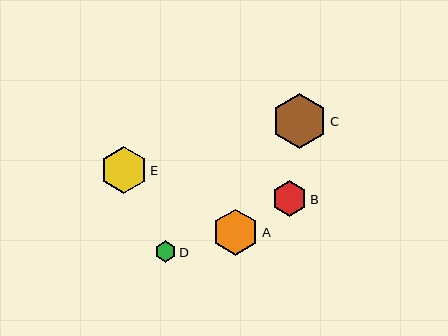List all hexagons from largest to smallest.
From largest to smallest: C, E, A, B, D.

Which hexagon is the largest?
Hexagon C is the largest with a size of approximately 55 pixels.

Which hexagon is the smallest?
Hexagon D is the smallest with a size of approximately 21 pixels.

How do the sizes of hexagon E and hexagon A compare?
Hexagon E and hexagon A are approximately the same size.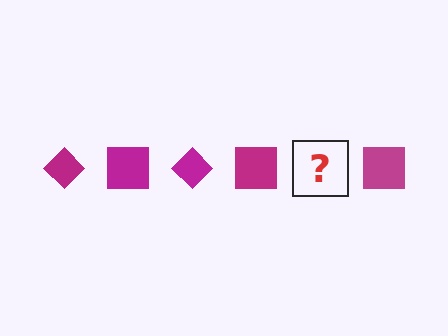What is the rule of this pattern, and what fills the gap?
The rule is that the pattern cycles through diamond, square shapes in magenta. The gap should be filled with a magenta diamond.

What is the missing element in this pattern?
The missing element is a magenta diamond.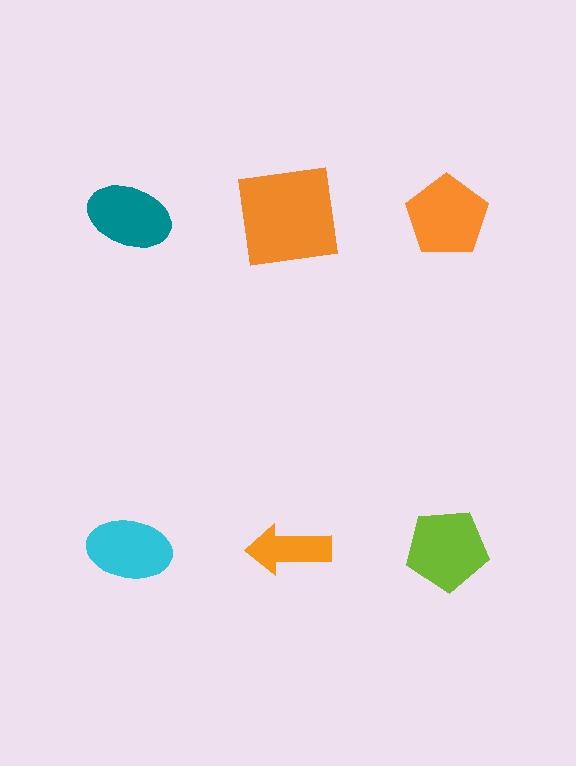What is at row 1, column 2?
An orange square.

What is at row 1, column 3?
An orange pentagon.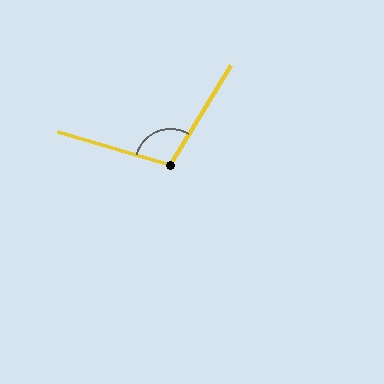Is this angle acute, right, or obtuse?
It is obtuse.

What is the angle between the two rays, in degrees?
Approximately 105 degrees.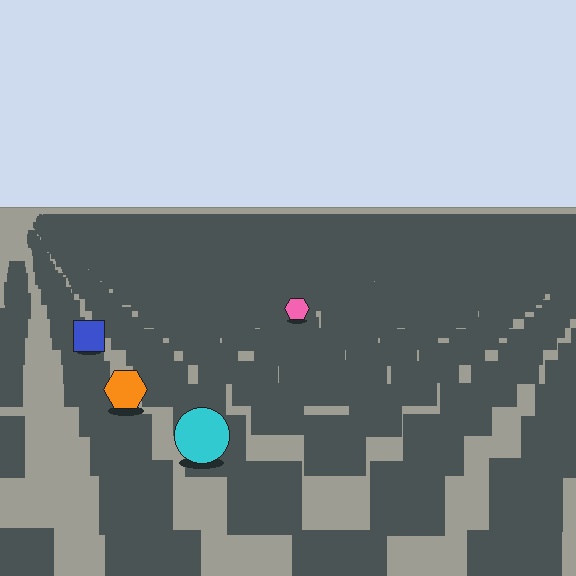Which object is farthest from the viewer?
The pink hexagon is farthest from the viewer. It appears smaller and the ground texture around it is denser.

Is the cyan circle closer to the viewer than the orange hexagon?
Yes. The cyan circle is closer — you can tell from the texture gradient: the ground texture is coarser near it.